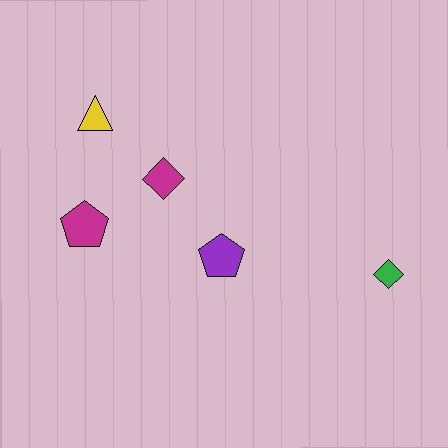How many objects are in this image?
There are 5 objects.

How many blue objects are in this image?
There are no blue objects.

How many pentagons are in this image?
There are 2 pentagons.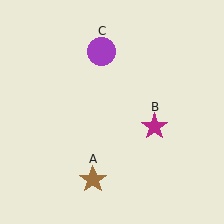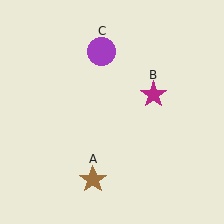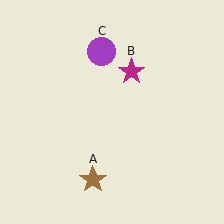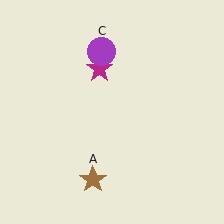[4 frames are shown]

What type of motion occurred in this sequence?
The magenta star (object B) rotated counterclockwise around the center of the scene.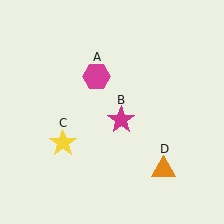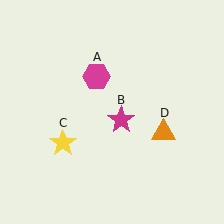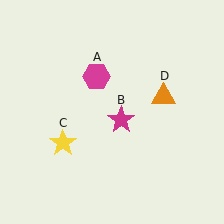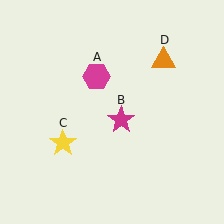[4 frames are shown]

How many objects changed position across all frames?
1 object changed position: orange triangle (object D).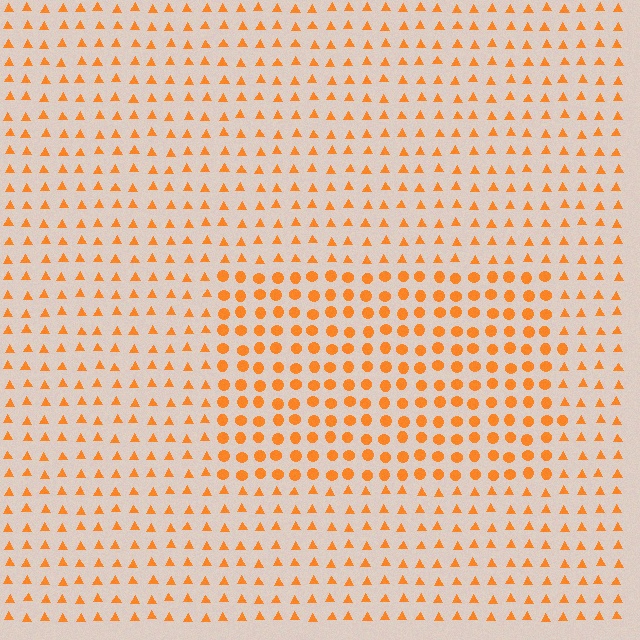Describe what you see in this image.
The image is filled with small orange elements arranged in a uniform grid. A rectangle-shaped region contains circles, while the surrounding area contains triangles. The boundary is defined purely by the change in element shape.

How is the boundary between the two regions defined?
The boundary is defined by a change in element shape: circles inside vs. triangles outside. All elements share the same color and spacing.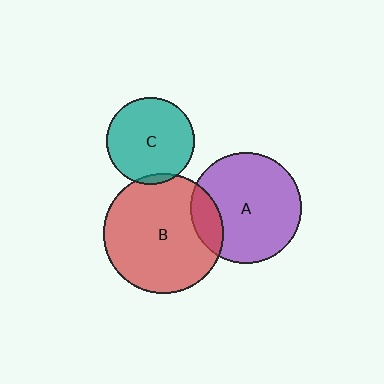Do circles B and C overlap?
Yes.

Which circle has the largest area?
Circle B (red).